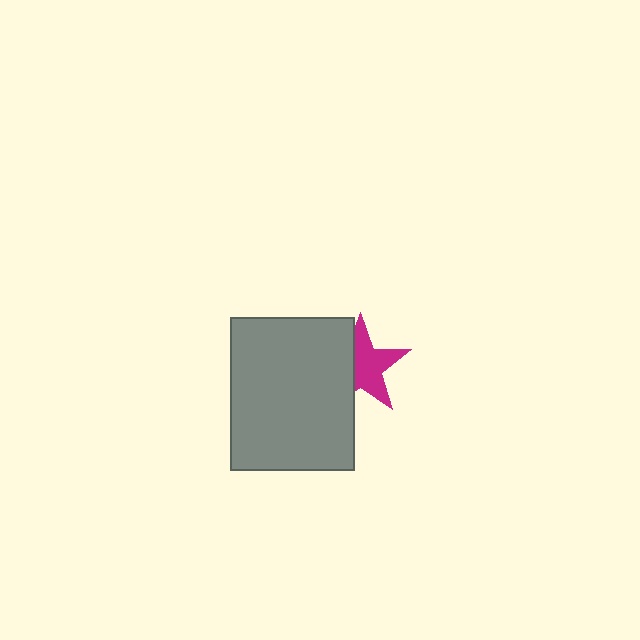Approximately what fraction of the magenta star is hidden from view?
Roughly 39% of the magenta star is hidden behind the gray rectangle.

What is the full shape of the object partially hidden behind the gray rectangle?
The partially hidden object is a magenta star.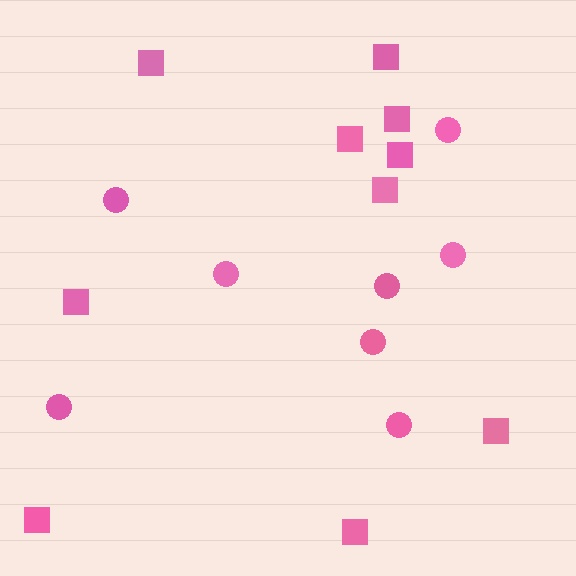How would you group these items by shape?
There are 2 groups: one group of circles (8) and one group of squares (10).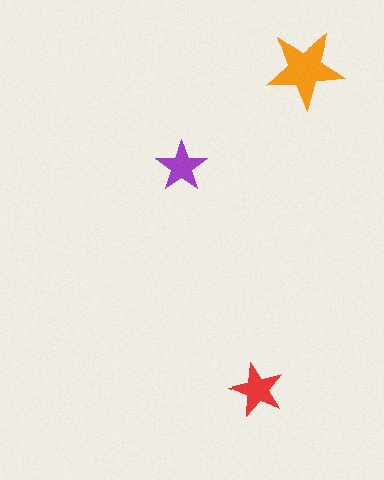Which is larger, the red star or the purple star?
The red one.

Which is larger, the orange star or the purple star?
The orange one.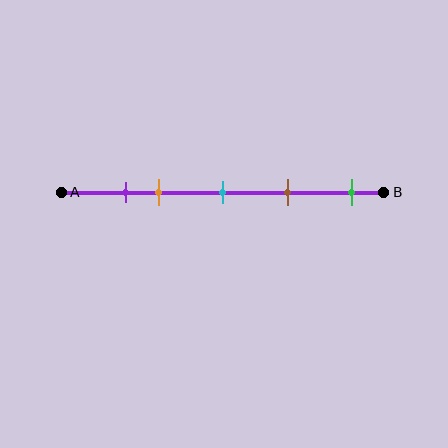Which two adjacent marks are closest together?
The purple and orange marks are the closest adjacent pair.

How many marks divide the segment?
There are 5 marks dividing the segment.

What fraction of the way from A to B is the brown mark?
The brown mark is approximately 70% (0.7) of the way from A to B.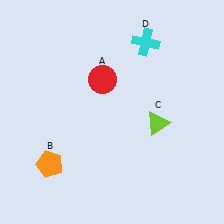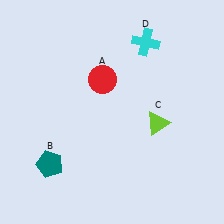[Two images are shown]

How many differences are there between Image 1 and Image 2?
There is 1 difference between the two images.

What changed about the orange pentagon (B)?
In Image 1, B is orange. In Image 2, it changed to teal.